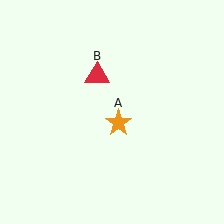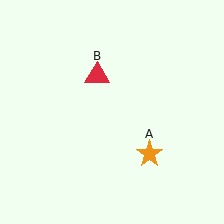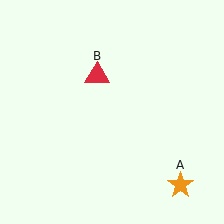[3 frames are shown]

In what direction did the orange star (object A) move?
The orange star (object A) moved down and to the right.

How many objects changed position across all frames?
1 object changed position: orange star (object A).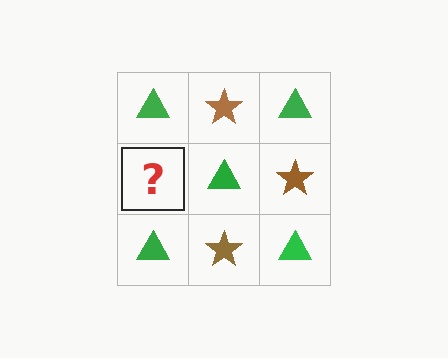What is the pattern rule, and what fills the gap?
The rule is that it alternates green triangle and brown star in a checkerboard pattern. The gap should be filled with a brown star.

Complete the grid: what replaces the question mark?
The question mark should be replaced with a brown star.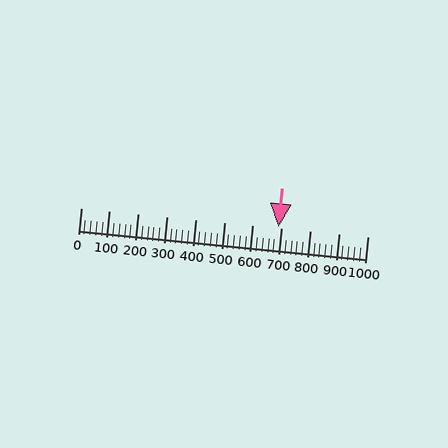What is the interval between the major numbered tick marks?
The major tick marks are spaced 100 units apart.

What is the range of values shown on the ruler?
The ruler shows values from 0 to 1000.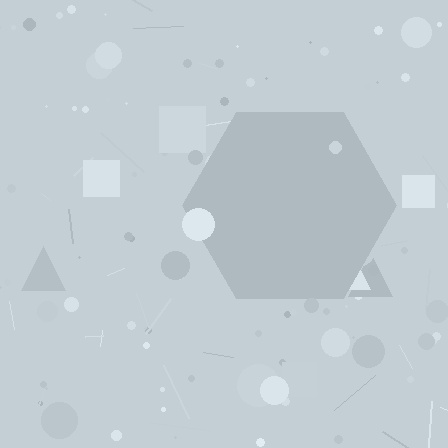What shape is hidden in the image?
A hexagon is hidden in the image.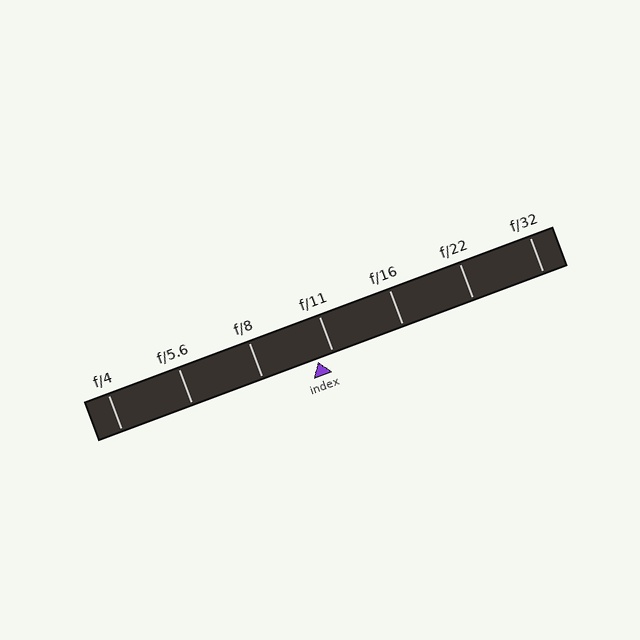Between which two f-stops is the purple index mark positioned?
The index mark is between f/8 and f/11.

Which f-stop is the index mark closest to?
The index mark is closest to f/11.